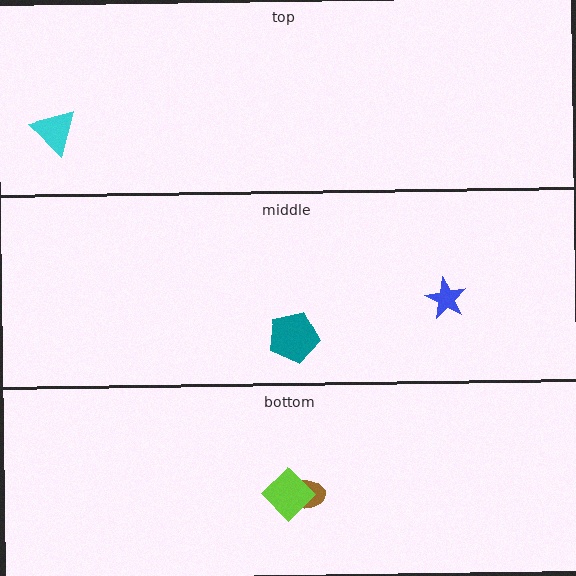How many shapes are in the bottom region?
2.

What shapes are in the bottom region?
The brown ellipse, the lime diamond.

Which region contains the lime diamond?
The bottom region.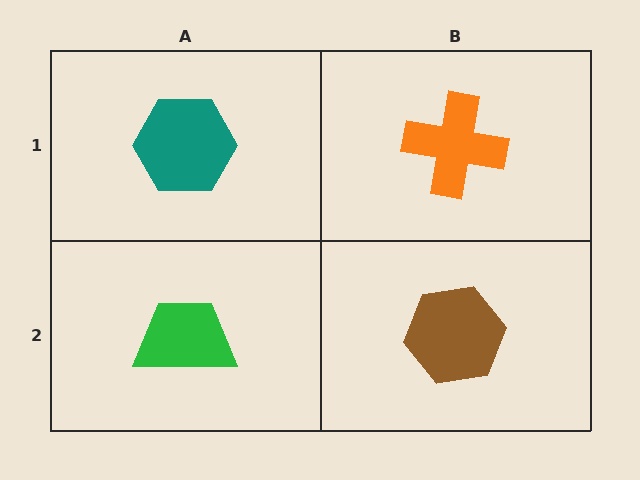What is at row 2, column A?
A green trapezoid.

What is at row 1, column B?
An orange cross.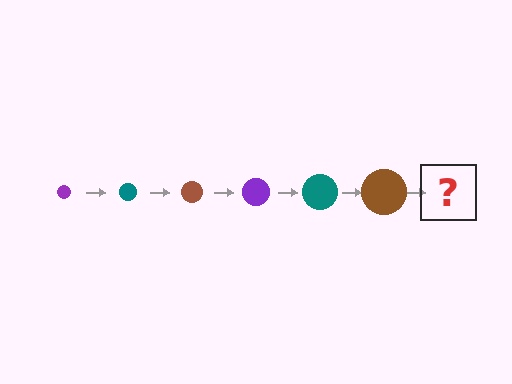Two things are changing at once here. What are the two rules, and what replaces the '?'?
The two rules are that the circle grows larger each step and the color cycles through purple, teal, and brown. The '?' should be a purple circle, larger than the previous one.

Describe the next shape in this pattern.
It should be a purple circle, larger than the previous one.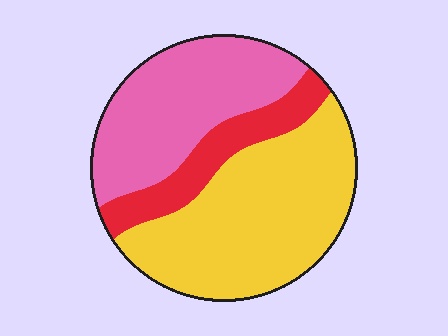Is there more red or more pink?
Pink.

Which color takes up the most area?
Yellow, at roughly 50%.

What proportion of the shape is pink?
Pink takes up between a quarter and a half of the shape.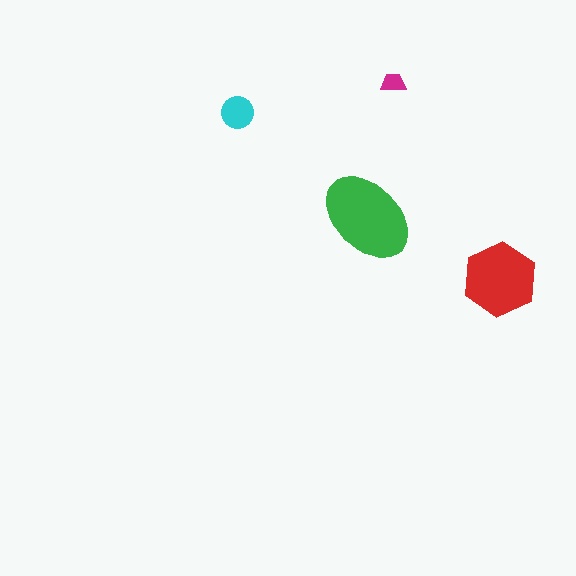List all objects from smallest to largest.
The magenta trapezoid, the cyan circle, the red hexagon, the green ellipse.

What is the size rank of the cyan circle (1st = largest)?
3rd.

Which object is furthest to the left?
The cyan circle is leftmost.